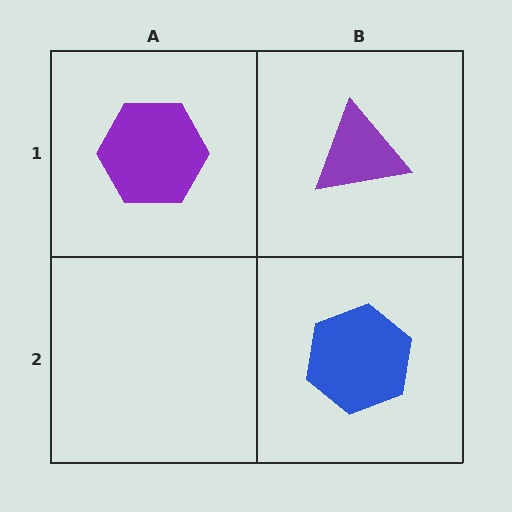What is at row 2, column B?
A blue hexagon.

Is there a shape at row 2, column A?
No, that cell is empty.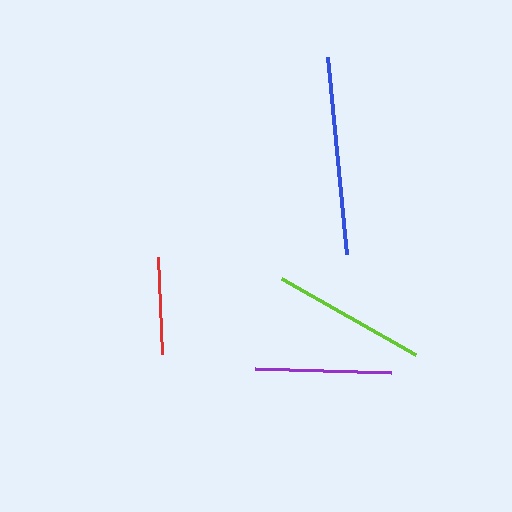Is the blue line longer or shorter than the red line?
The blue line is longer than the red line.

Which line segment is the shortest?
The red line is the shortest at approximately 97 pixels.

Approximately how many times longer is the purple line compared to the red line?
The purple line is approximately 1.4 times the length of the red line.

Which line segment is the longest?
The blue line is the longest at approximately 198 pixels.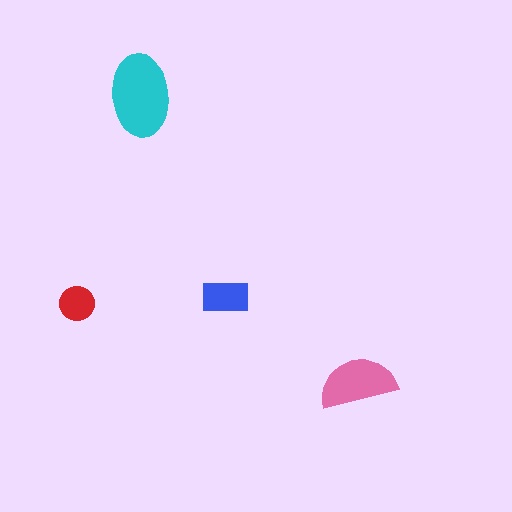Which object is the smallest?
The red circle.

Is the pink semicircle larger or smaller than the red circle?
Larger.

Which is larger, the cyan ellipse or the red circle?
The cyan ellipse.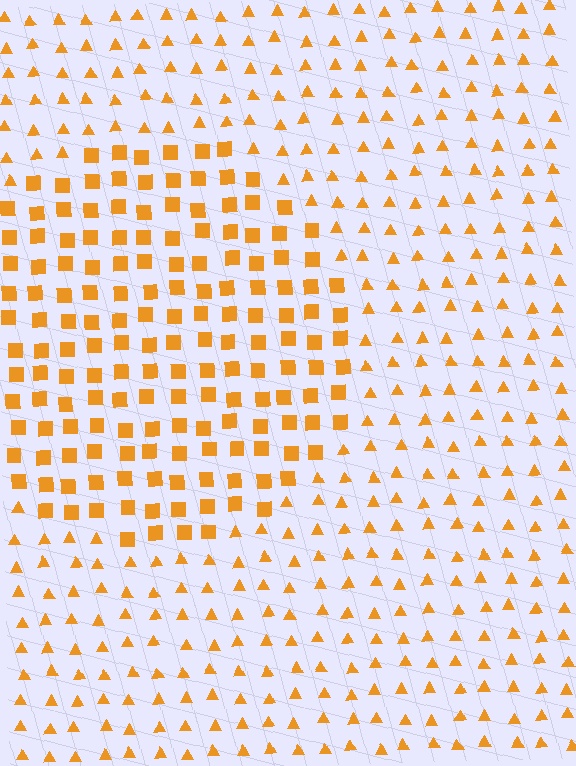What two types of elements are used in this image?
The image uses squares inside the circle region and triangles outside it.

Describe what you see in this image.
The image is filled with small orange elements arranged in a uniform grid. A circle-shaped region contains squares, while the surrounding area contains triangles. The boundary is defined purely by the change in element shape.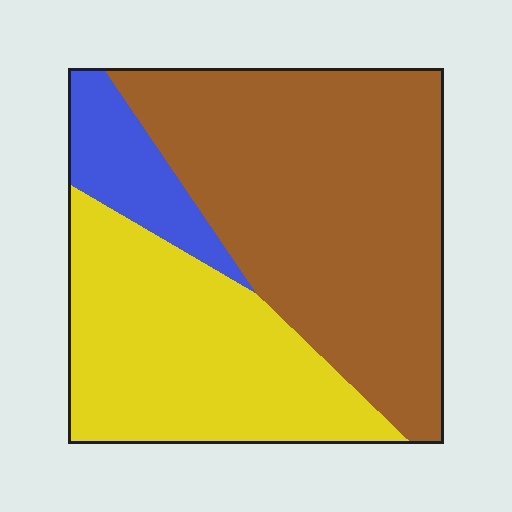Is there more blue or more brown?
Brown.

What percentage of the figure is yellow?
Yellow covers about 35% of the figure.